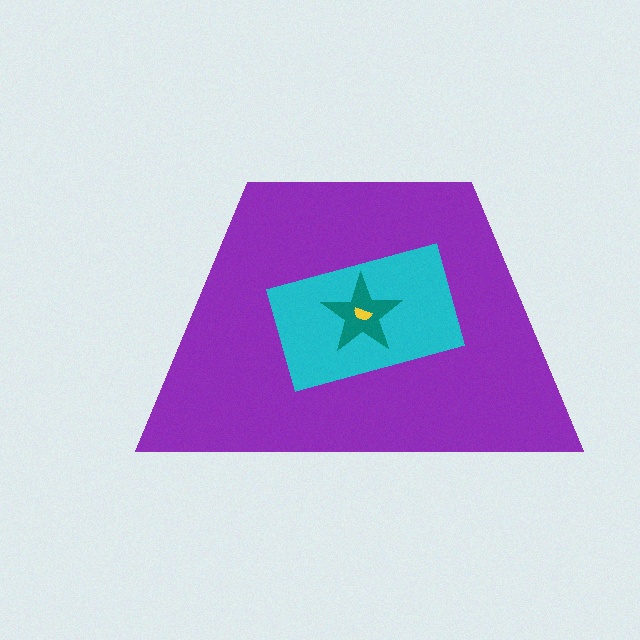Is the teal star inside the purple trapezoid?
Yes.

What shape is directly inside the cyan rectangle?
The teal star.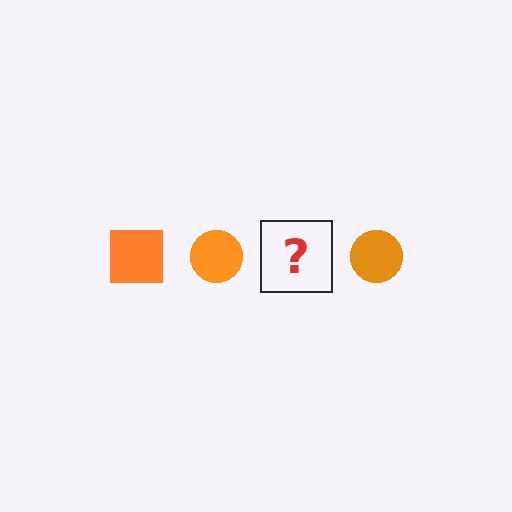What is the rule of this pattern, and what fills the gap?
The rule is that the pattern cycles through square, circle shapes in orange. The gap should be filled with an orange square.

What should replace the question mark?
The question mark should be replaced with an orange square.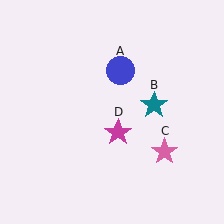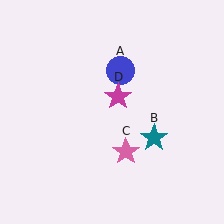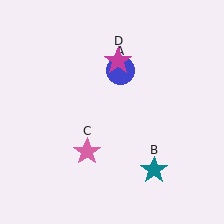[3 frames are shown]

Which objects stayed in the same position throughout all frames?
Blue circle (object A) remained stationary.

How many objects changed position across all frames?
3 objects changed position: teal star (object B), pink star (object C), magenta star (object D).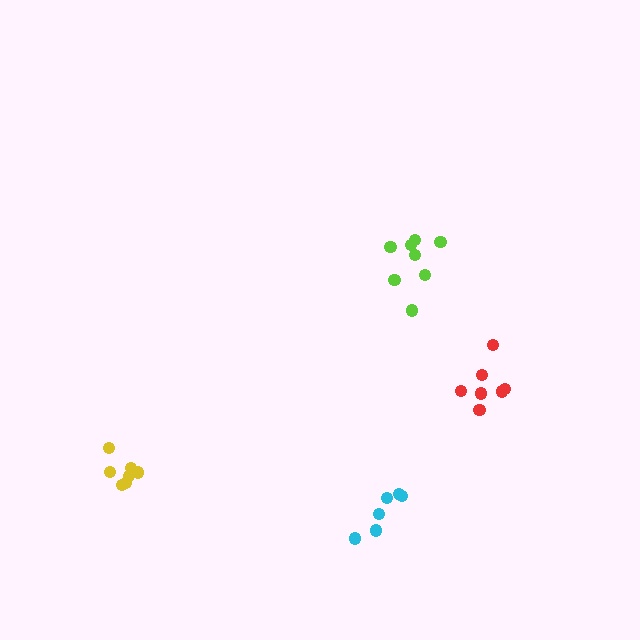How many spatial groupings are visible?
There are 4 spatial groupings.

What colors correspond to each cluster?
The clusters are colored: lime, cyan, yellow, red.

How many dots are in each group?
Group 1: 8 dots, Group 2: 7 dots, Group 3: 7 dots, Group 4: 7 dots (29 total).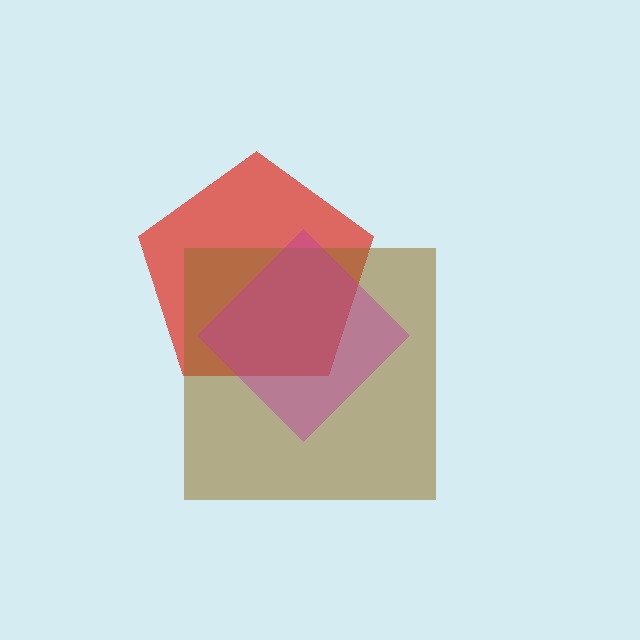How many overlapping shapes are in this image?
There are 3 overlapping shapes in the image.